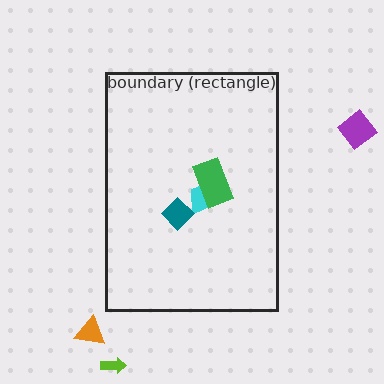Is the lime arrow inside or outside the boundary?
Outside.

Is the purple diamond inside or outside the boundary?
Outside.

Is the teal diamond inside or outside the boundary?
Inside.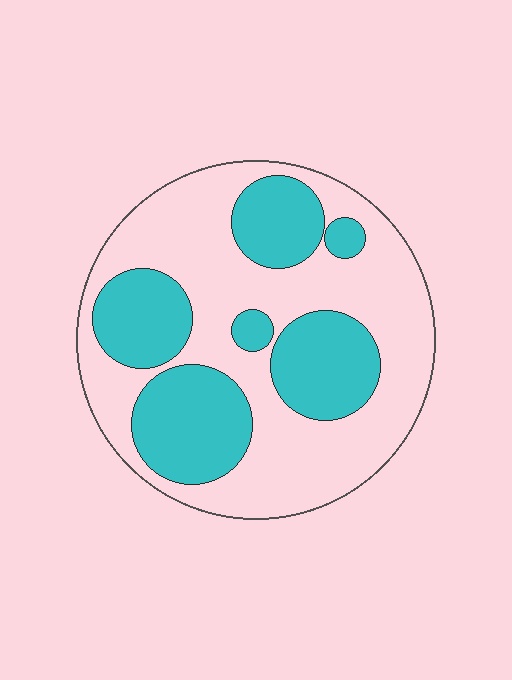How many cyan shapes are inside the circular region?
6.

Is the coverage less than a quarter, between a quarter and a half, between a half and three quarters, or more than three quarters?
Between a quarter and a half.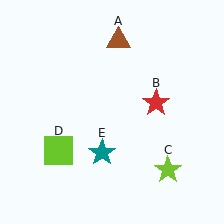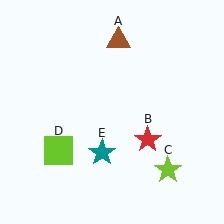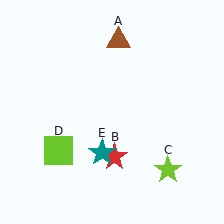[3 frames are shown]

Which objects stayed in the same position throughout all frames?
Brown triangle (object A) and lime star (object C) and lime square (object D) and teal star (object E) remained stationary.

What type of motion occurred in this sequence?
The red star (object B) rotated clockwise around the center of the scene.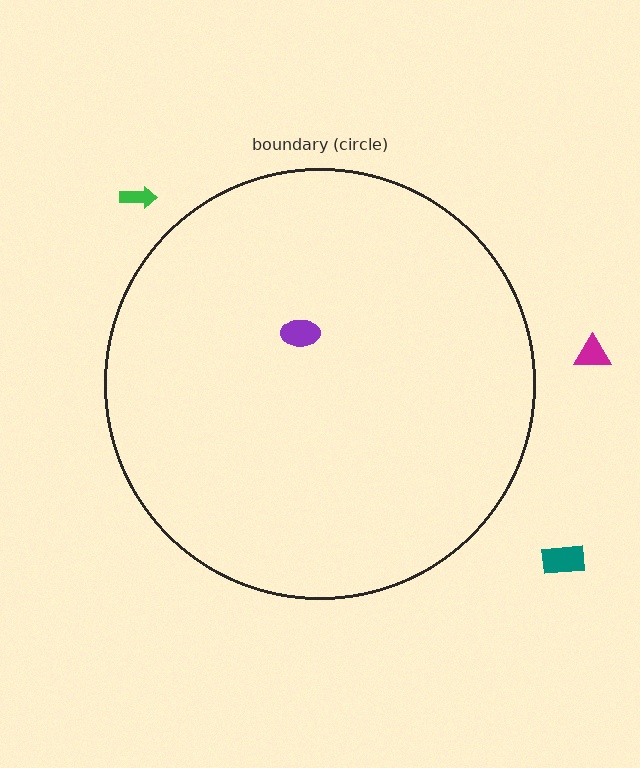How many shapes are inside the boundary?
1 inside, 3 outside.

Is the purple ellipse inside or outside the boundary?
Inside.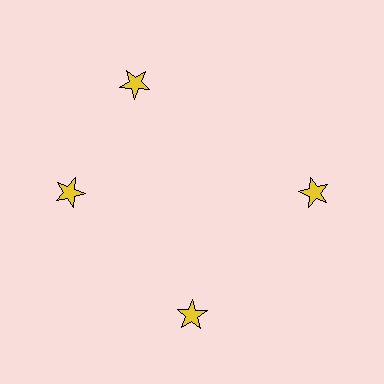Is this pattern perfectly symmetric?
No. The 4 yellow stars are arranged in a ring, but one element near the 12 o'clock position is rotated out of alignment along the ring, breaking the 4-fold rotational symmetry.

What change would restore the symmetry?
The symmetry would be restored by rotating it back into even spacing with its neighbors so that all 4 stars sit at equal angles and equal distance from the center.